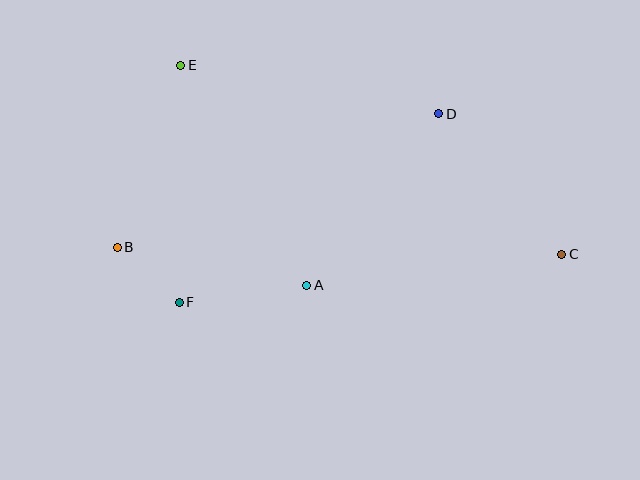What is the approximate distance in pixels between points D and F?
The distance between D and F is approximately 321 pixels.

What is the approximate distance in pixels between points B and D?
The distance between B and D is approximately 348 pixels.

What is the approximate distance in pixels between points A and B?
The distance between A and B is approximately 193 pixels.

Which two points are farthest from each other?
Points B and C are farthest from each other.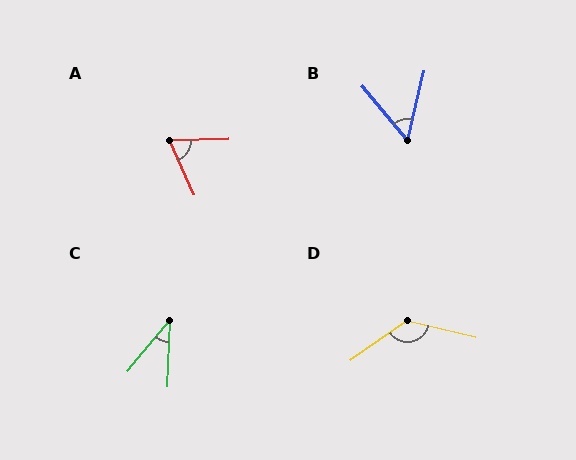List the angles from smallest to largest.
C (38°), B (54°), A (68°), D (132°).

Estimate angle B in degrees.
Approximately 54 degrees.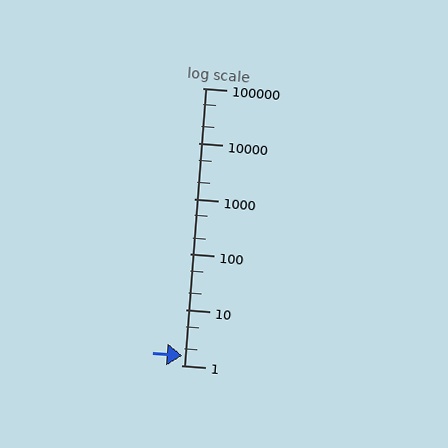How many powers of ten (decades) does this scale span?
The scale spans 5 decades, from 1 to 100000.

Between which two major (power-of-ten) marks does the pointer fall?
The pointer is between 1 and 10.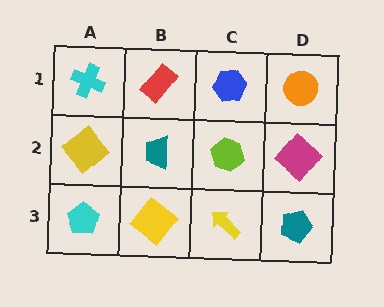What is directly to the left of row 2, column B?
A yellow diamond.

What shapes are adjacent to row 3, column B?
A teal trapezoid (row 2, column B), a cyan pentagon (row 3, column A), a yellow arrow (row 3, column C).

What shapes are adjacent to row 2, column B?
A red rectangle (row 1, column B), a yellow diamond (row 3, column B), a yellow diamond (row 2, column A), a lime hexagon (row 2, column C).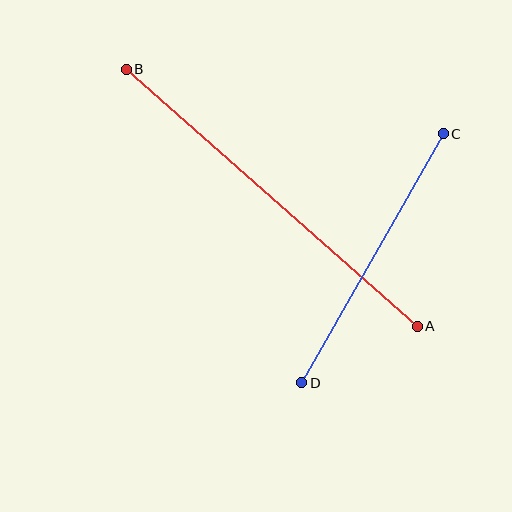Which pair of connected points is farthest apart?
Points A and B are farthest apart.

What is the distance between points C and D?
The distance is approximately 286 pixels.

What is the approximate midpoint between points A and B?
The midpoint is at approximately (272, 198) pixels.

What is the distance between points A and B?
The distance is approximately 388 pixels.